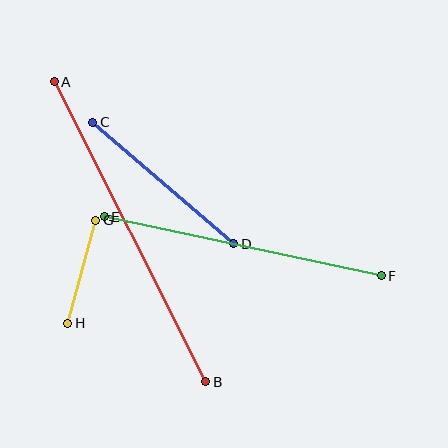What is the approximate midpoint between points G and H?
The midpoint is at approximately (82, 272) pixels.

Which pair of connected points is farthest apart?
Points A and B are farthest apart.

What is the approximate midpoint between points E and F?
The midpoint is at approximately (243, 246) pixels.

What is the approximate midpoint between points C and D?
The midpoint is at approximately (163, 183) pixels.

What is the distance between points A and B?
The distance is approximately 336 pixels.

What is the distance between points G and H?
The distance is approximately 107 pixels.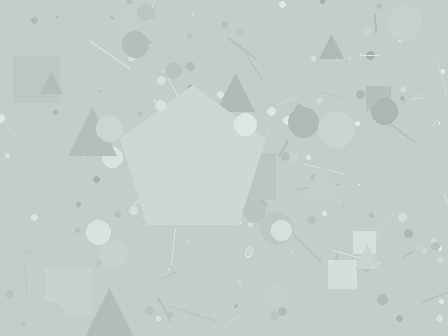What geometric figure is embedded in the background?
A pentagon is embedded in the background.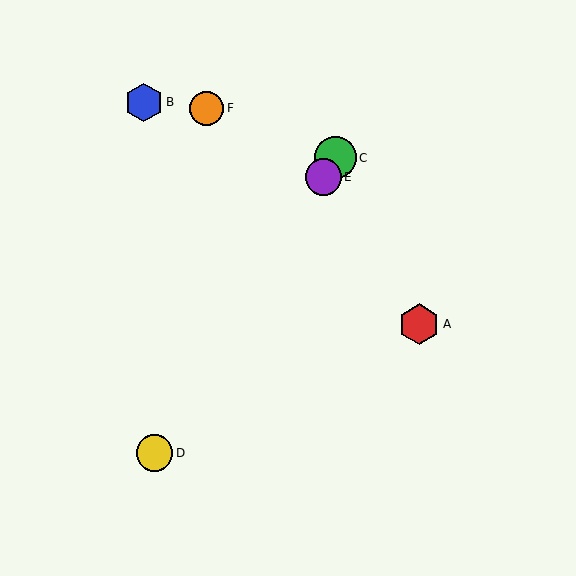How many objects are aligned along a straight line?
3 objects (C, D, E) are aligned along a straight line.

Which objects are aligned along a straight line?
Objects C, D, E are aligned along a straight line.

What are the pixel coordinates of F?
Object F is at (207, 108).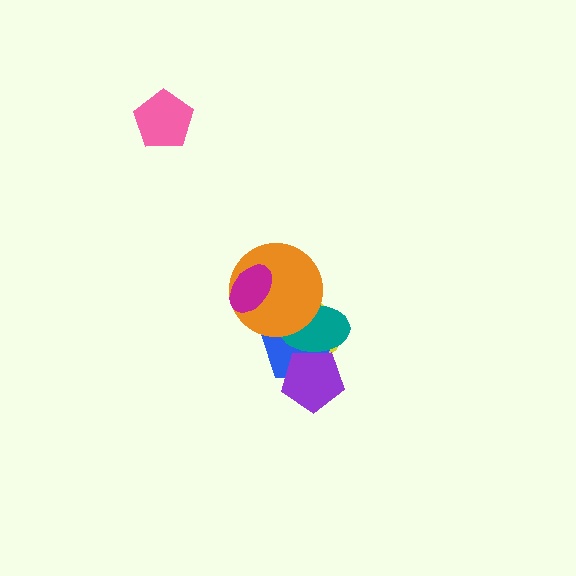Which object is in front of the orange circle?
The magenta ellipse is in front of the orange circle.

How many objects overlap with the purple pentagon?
3 objects overlap with the purple pentagon.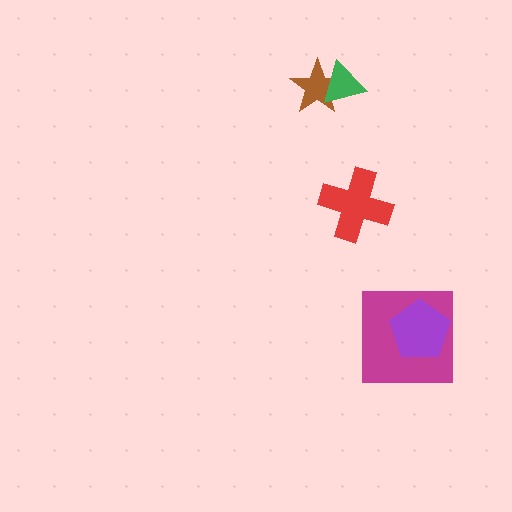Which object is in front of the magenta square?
The purple pentagon is in front of the magenta square.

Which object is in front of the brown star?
The green triangle is in front of the brown star.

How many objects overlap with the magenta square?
1 object overlaps with the magenta square.